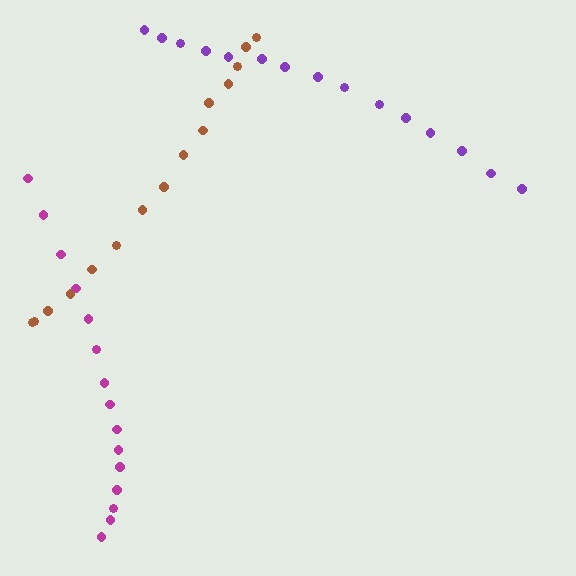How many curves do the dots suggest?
There are 3 distinct paths.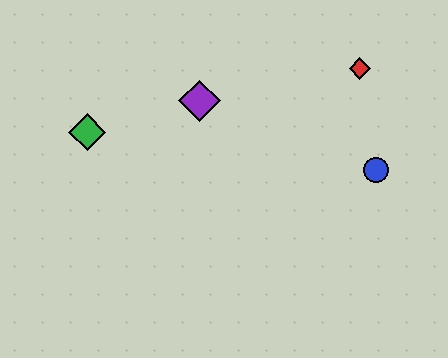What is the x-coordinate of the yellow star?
The yellow star is at x≈200.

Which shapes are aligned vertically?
The yellow star, the purple diamond are aligned vertically.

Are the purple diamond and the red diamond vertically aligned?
No, the purple diamond is at x≈200 and the red diamond is at x≈360.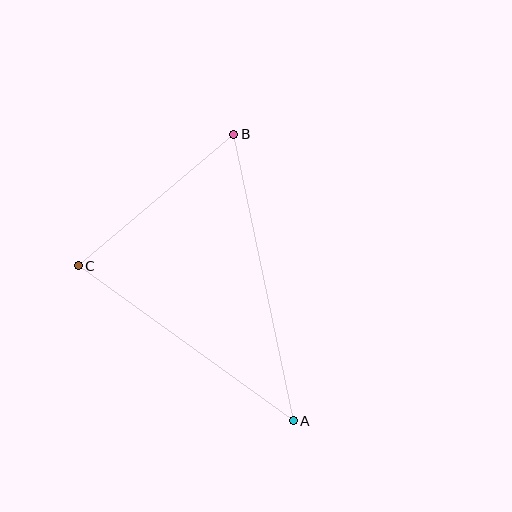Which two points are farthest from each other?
Points A and B are farthest from each other.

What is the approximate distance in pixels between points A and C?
The distance between A and C is approximately 265 pixels.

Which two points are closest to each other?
Points B and C are closest to each other.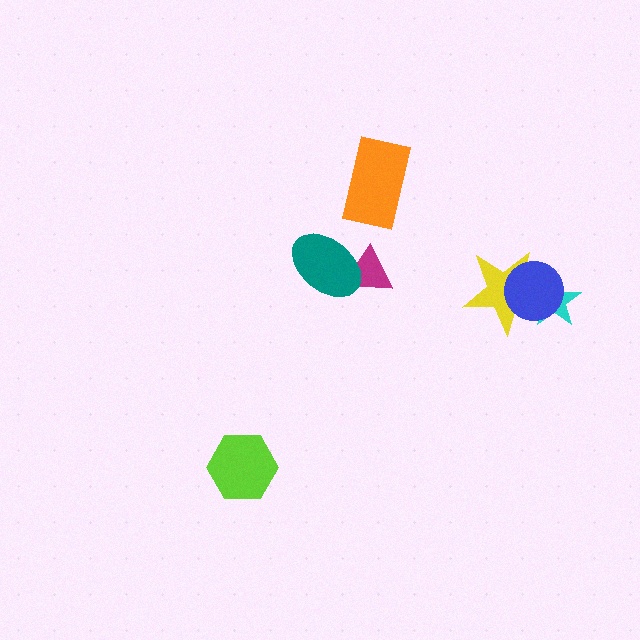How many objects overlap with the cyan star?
2 objects overlap with the cyan star.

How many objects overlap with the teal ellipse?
1 object overlaps with the teal ellipse.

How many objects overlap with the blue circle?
2 objects overlap with the blue circle.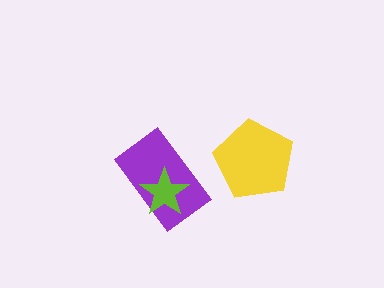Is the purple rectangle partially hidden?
Yes, it is partially covered by another shape.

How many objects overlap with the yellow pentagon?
0 objects overlap with the yellow pentagon.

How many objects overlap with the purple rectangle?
1 object overlaps with the purple rectangle.